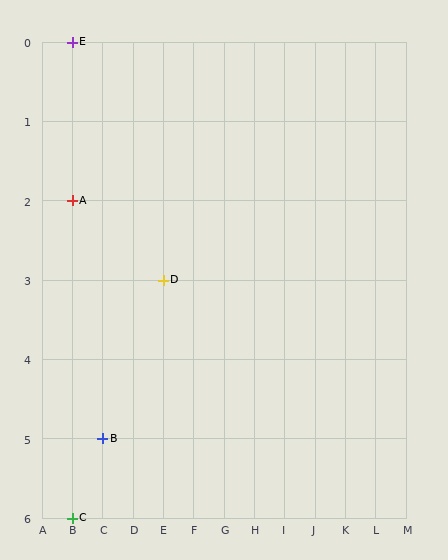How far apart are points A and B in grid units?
Points A and B are 1 column and 3 rows apart (about 3.2 grid units diagonally).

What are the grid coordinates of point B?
Point B is at grid coordinates (C, 5).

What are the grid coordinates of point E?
Point E is at grid coordinates (B, 0).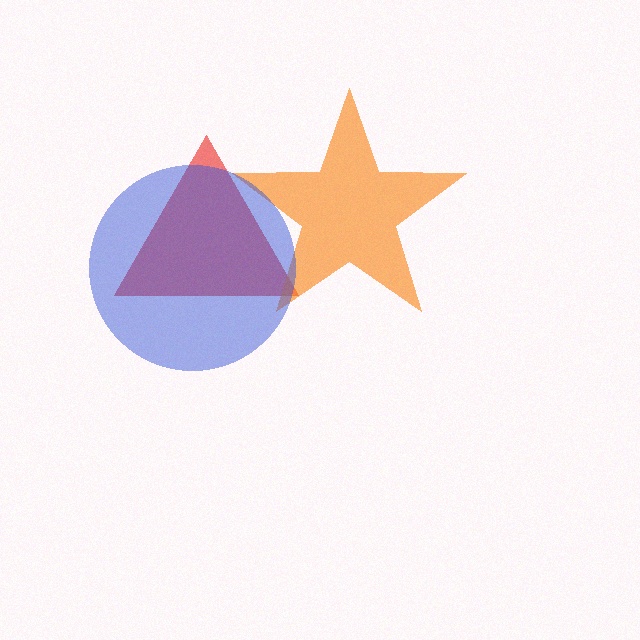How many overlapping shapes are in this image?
There are 3 overlapping shapes in the image.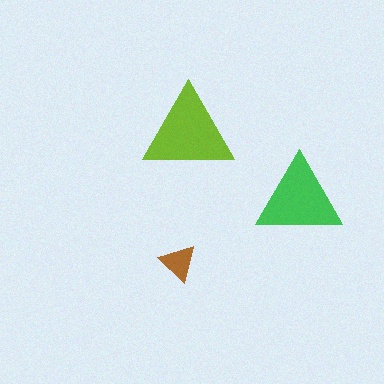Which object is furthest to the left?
The brown triangle is leftmost.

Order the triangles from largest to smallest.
the lime one, the green one, the brown one.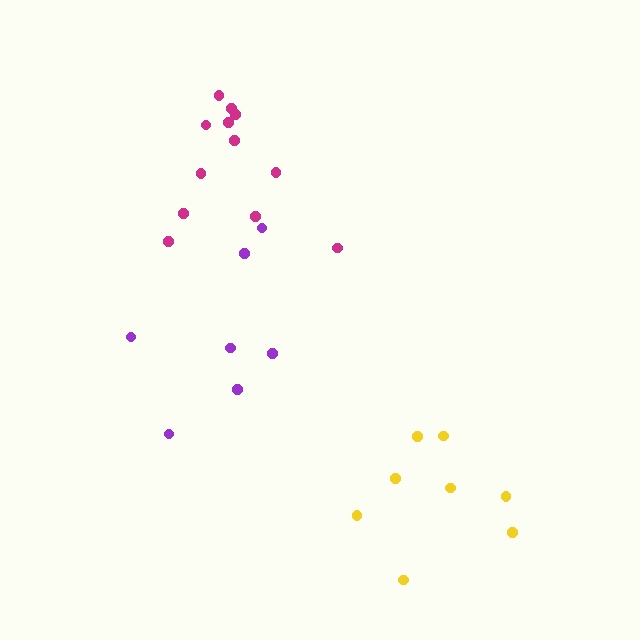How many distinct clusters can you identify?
There are 3 distinct clusters.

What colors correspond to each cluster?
The clusters are colored: purple, magenta, yellow.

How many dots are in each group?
Group 1: 7 dots, Group 2: 12 dots, Group 3: 8 dots (27 total).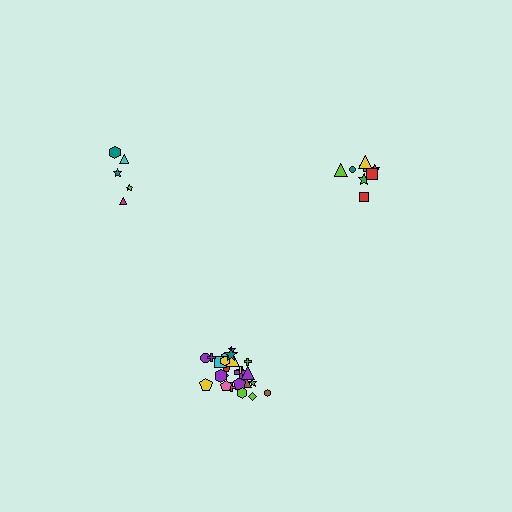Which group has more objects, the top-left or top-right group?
The top-right group.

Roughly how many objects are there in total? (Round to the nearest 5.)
Roughly 40 objects in total.